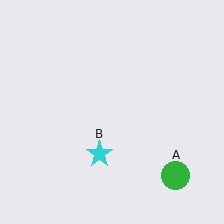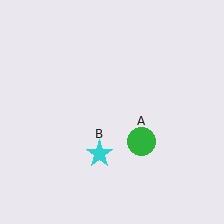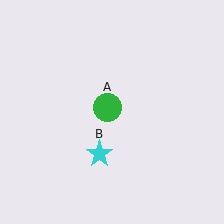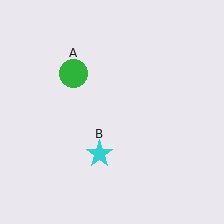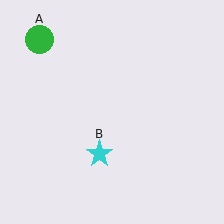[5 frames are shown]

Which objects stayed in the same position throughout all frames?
Cyan star (object B) remained stationary.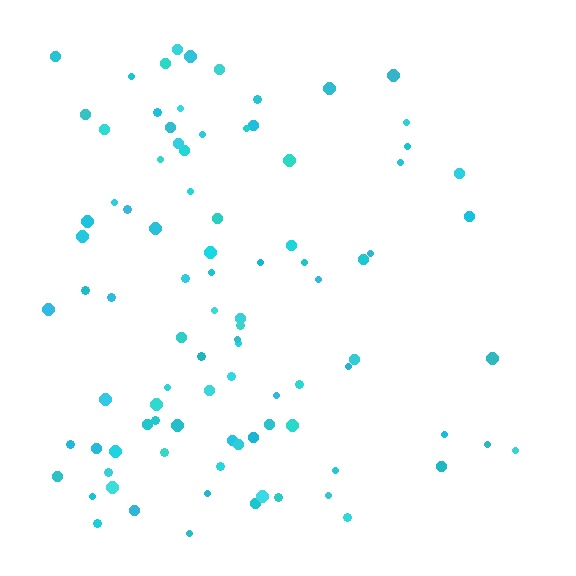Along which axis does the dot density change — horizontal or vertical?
Horizontal.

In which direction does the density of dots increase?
From right to left, with the left side densest.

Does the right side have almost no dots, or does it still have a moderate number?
Still a moderate number, just noticeably fewer than the left.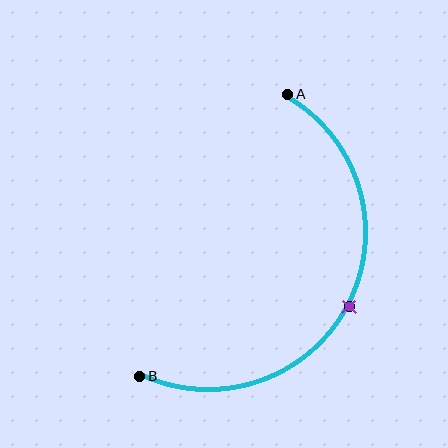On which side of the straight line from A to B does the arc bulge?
The arc bulges to the right of the straight line connecting A and B.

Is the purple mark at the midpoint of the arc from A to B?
Yes. The purple mark lies on the arc at equal arc-length from both A and B — it is the arc midpoint.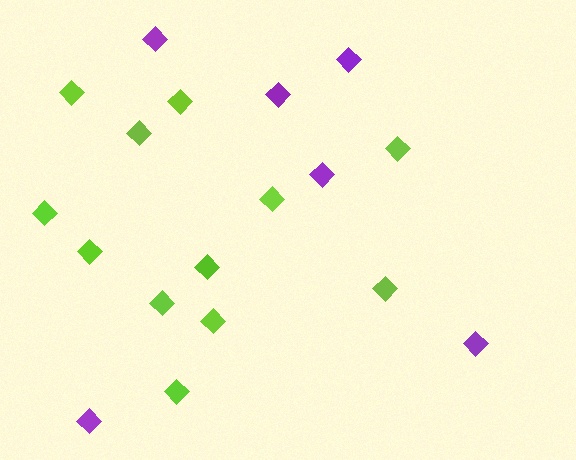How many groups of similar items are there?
There are 2 groups: one group of purple diamonds (6) and one group of lime diamonds (12).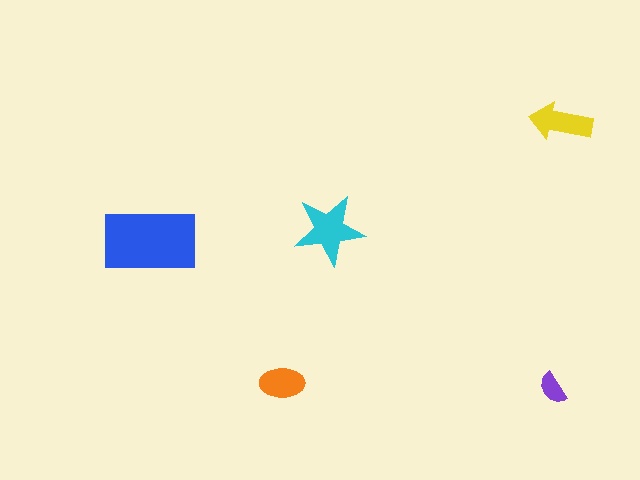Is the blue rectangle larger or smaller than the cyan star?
Larger.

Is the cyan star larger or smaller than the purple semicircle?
Larger.